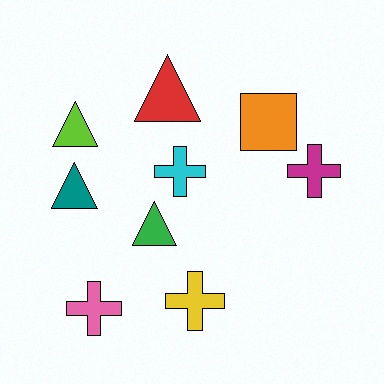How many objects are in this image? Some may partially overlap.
There are 9 objects.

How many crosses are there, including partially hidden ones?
There are 4 crosses.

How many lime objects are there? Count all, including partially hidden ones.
There is 1 lime object.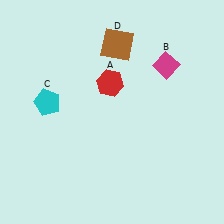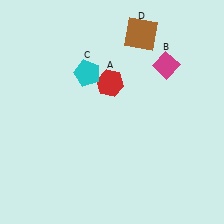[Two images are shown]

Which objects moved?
The objects that moved are: the cyan pentagon (C), the brown square (D).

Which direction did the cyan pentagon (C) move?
The cyan pentagon (C) moved right.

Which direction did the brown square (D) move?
The brown square (D) moved right.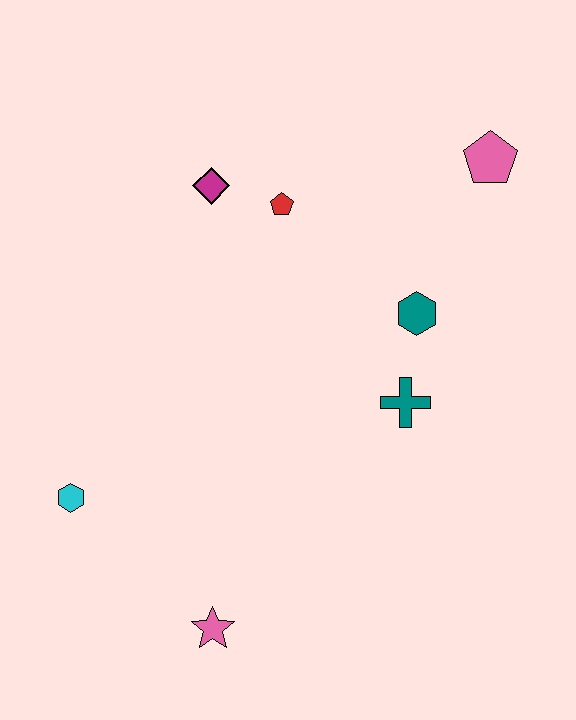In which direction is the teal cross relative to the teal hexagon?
The teal cross is below the teal hexagon.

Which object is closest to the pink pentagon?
The teal hexagon is closest to the pink pentagon.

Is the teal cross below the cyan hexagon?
No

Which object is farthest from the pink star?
The pink pentagon is farthest from the pink star.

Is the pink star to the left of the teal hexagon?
Yes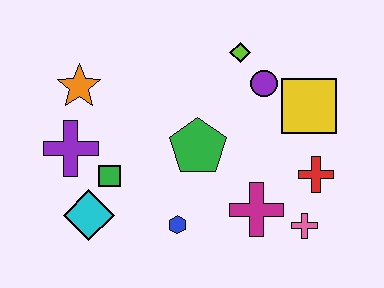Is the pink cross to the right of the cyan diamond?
Yes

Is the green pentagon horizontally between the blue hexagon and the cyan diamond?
No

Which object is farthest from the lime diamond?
The cyan diamond is farthest from the lime diamond.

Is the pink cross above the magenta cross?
No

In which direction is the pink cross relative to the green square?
The pink cross is to the right of the green square.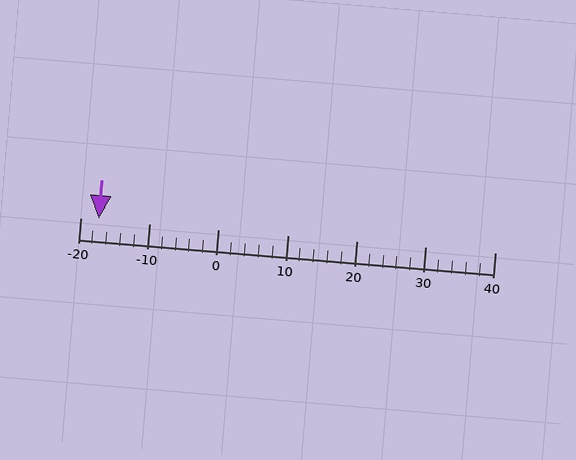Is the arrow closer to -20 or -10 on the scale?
The arrow is closer to -20.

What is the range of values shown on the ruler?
The ruler shows values from -20 to 40.